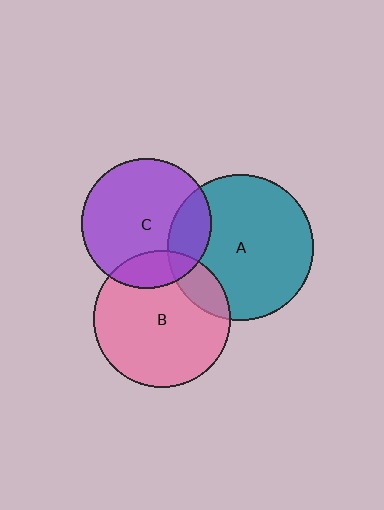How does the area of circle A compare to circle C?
Approximately 1.3 times.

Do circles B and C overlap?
Yes.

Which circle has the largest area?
Circle A (teal).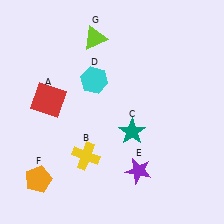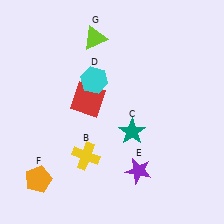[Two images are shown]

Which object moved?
The red square (A) moved right.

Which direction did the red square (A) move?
The red square (A) moved right.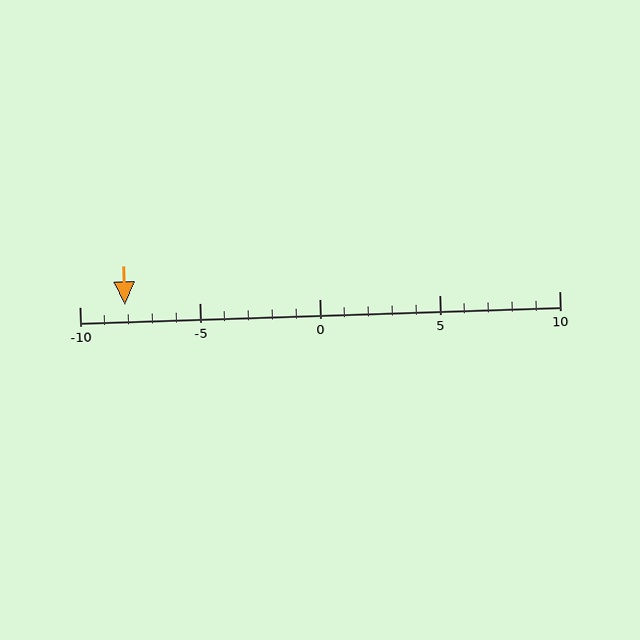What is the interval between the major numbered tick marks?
The major tick marks are spaced 5 units apart.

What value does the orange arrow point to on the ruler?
The orange arrow points to approximately -8.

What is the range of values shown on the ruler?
The ruler shows values from -10 to 10.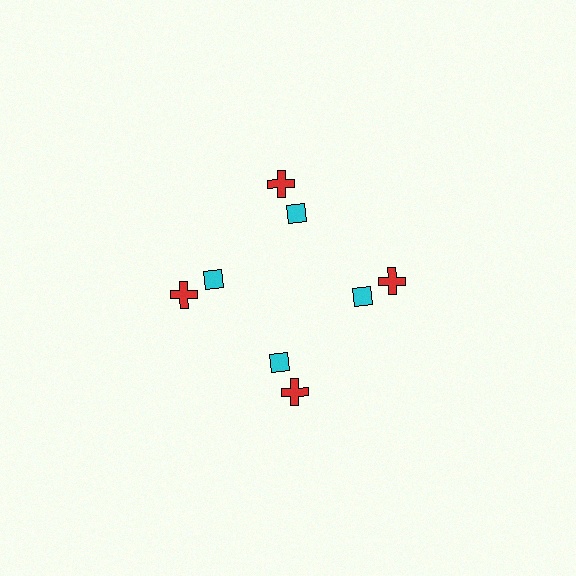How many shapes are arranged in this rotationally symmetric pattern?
There are 8 shapes, arranged in 4 groups of 2.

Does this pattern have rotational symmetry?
Yes, this pattern has 4-fold rotational symmetry. It looks the same after rotating 90 degrees around the center.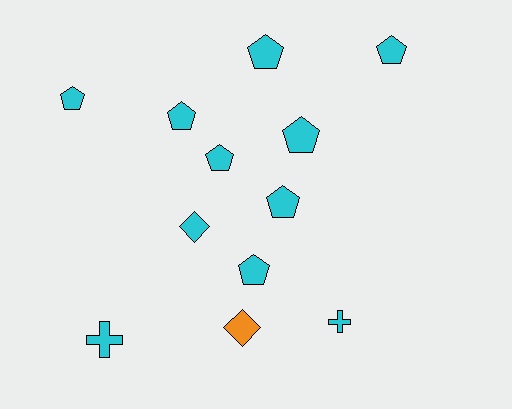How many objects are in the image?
There are 12 objects.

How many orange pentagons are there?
There are no orange pentagons.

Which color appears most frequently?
Cyan, with 11 objects.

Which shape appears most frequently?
Pentagon, with 8 objects.